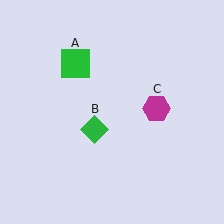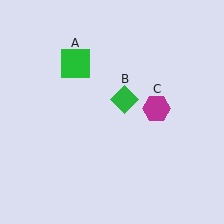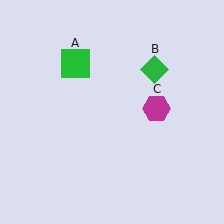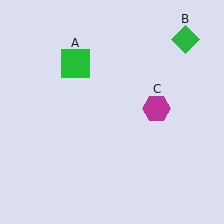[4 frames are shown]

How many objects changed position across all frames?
1 object changed position: green diamond (object B).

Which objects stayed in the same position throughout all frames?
Green square (object A) and magenta hexagon (object C) remained stationary.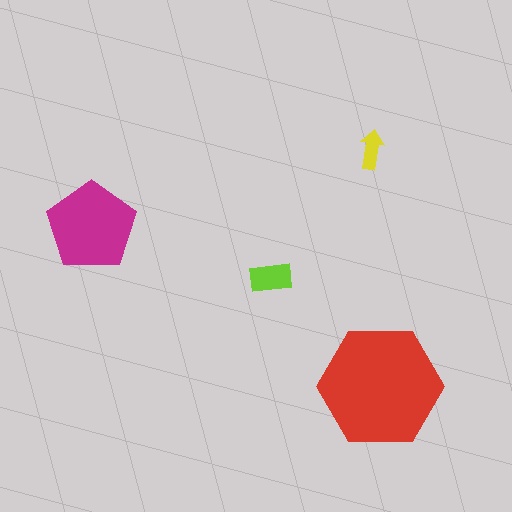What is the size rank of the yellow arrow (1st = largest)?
4th.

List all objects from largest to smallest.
The red hexagon, the magenta pentagon, the lime rectangle, the yellow arrow.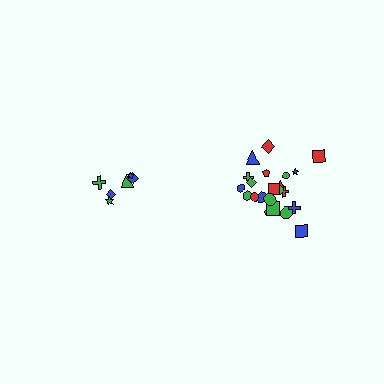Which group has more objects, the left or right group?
The right group.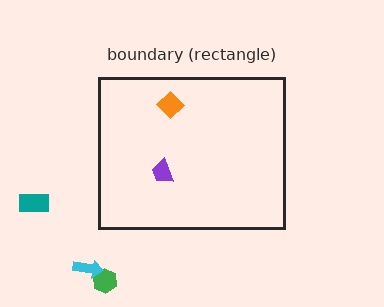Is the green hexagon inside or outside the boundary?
Outside.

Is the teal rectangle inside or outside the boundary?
Outside.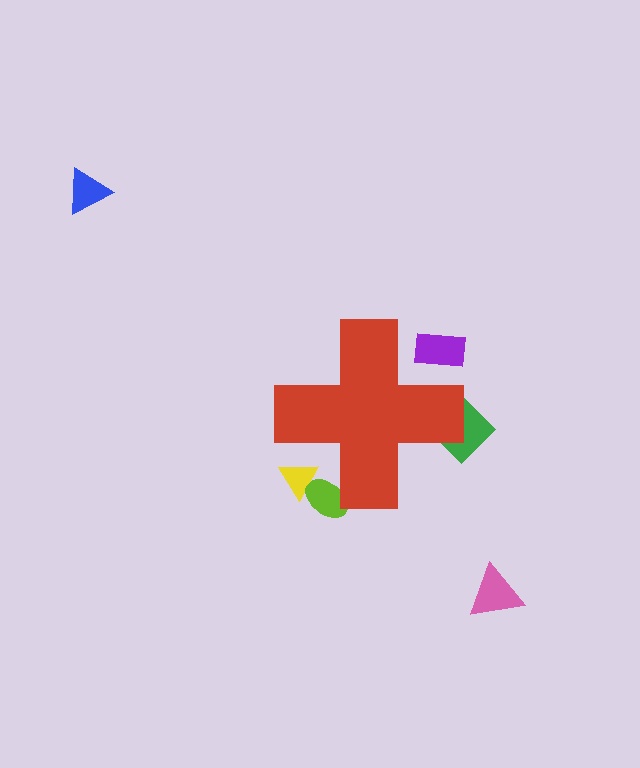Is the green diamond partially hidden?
Yes, the green diamond is partially hidden behind the red cross.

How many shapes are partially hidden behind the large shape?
4 shapes are partially hidden.